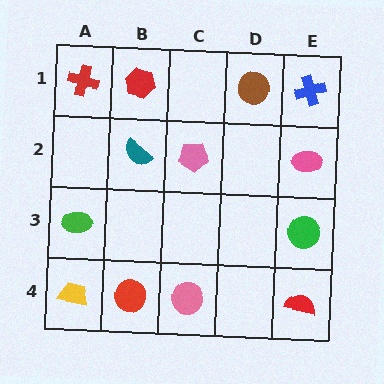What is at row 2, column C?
A pink pentagon.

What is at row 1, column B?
A red hexagon.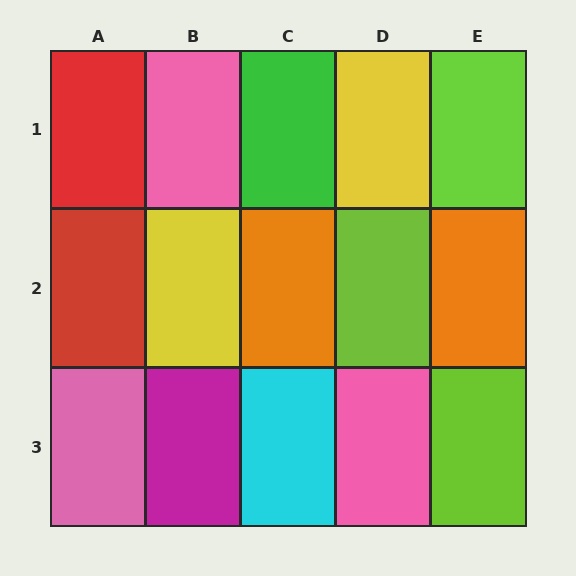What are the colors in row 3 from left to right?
Pink, magenta, cyan, pink, lime.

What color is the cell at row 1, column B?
Pink.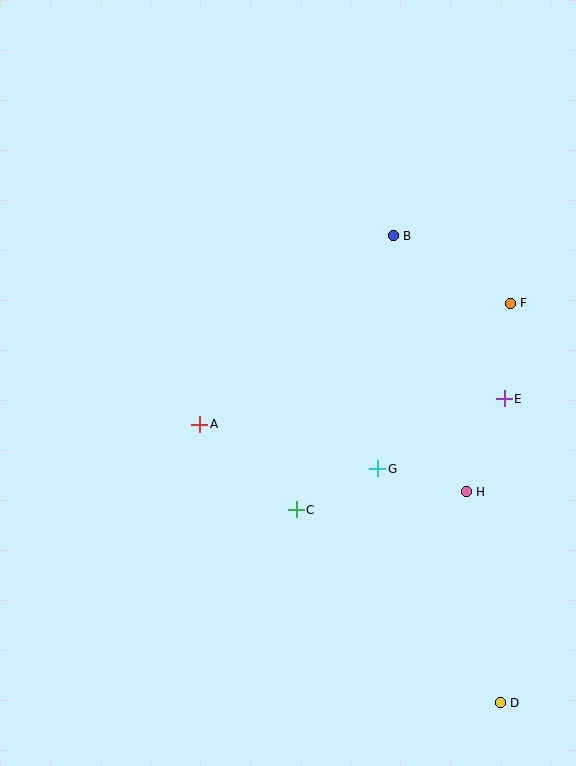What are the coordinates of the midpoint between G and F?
The midpoint between G and F is at (444, 386).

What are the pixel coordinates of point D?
Point D is at (500, 703).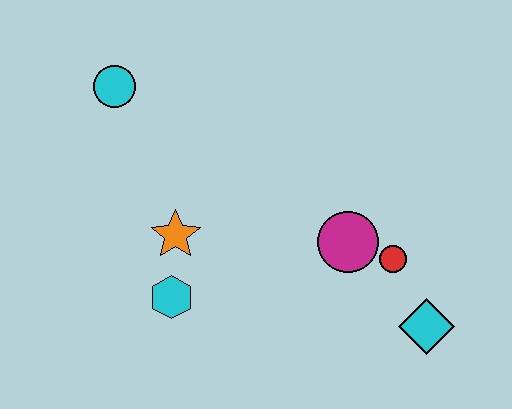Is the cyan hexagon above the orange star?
No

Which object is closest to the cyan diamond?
The red circle is closest to the cyan diamond.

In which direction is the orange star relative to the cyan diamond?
The orange star is to the left of the cyan diamond.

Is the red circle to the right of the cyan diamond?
No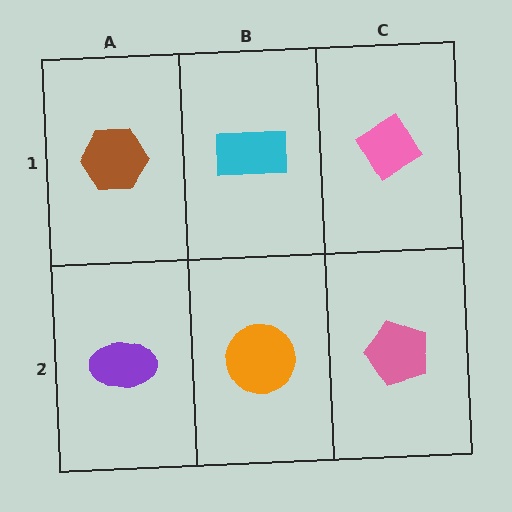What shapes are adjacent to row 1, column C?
A pink pentagon (row 2, column C), a cyan rectangle (row 1, column B).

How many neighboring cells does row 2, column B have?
3.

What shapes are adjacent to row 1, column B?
An orange circle (row 2, column B), a brown hexagon (row 1, column A), a pink diamond (row 1, column C).